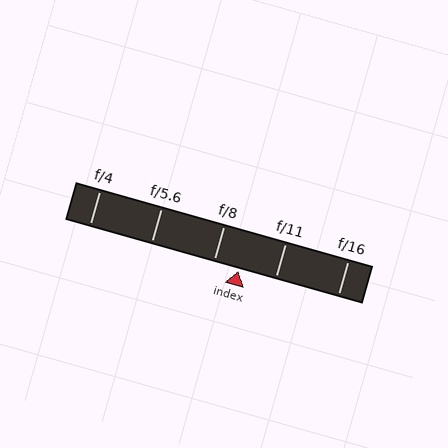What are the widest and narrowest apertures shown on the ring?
The widest aperture shown is f/4 and the narrowest is f/16.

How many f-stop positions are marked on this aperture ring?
There are 5 f-stop positions marked.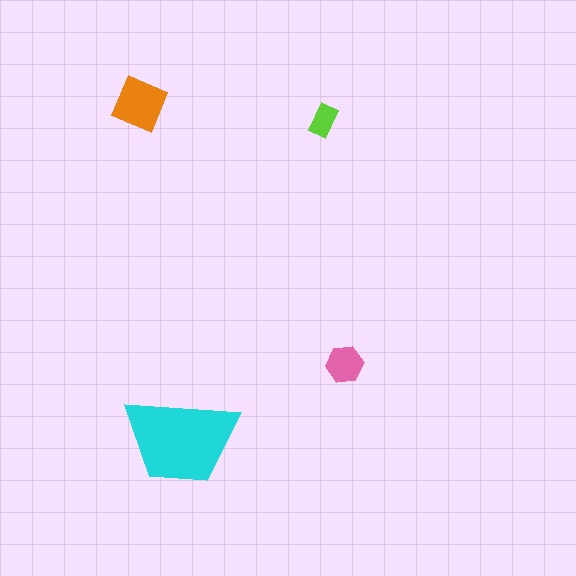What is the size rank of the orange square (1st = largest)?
2nd.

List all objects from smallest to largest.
The lime rectangle, the pink hexagon, the orange square, the cyan trapezoid.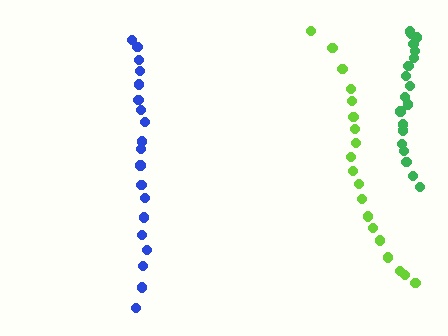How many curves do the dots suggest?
There are 3 distinct paths.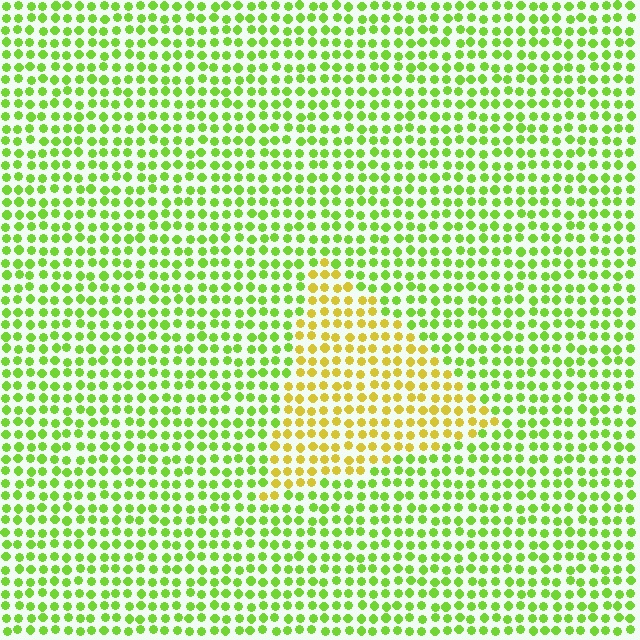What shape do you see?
I see a triangle.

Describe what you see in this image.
The image is filled with small lime elements in a uniform arrangement. A triangle-shaped region is visible where the elements are tinted to a slightly different hue, forming a subtle color boundary.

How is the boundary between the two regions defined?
The boundary is defined purely by a slight shift in hue (about 44 degrees). Spacing, size, and orientation are identical on both sides.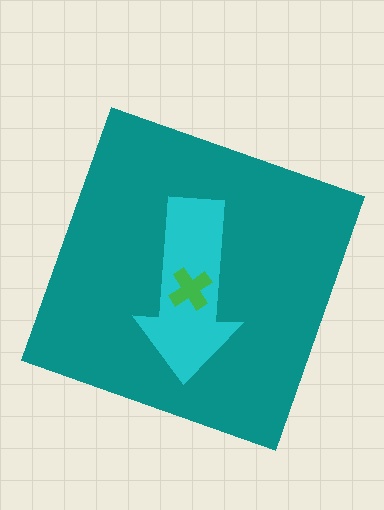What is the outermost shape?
The teal square.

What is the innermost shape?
The green cross.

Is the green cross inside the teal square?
Yes.